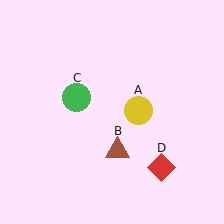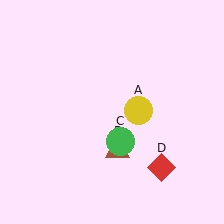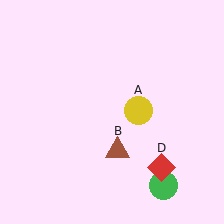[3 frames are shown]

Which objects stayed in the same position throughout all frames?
Yellow circle (object A) and brown triangle (object B) and red diamond (object D) remained stationary.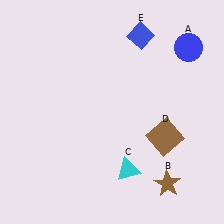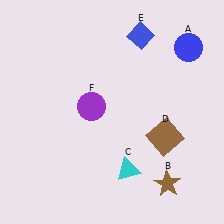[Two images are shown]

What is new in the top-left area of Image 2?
A purple circle (F) was added in the top-left area of Image 2.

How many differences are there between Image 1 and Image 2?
There is 1 difference between the two images.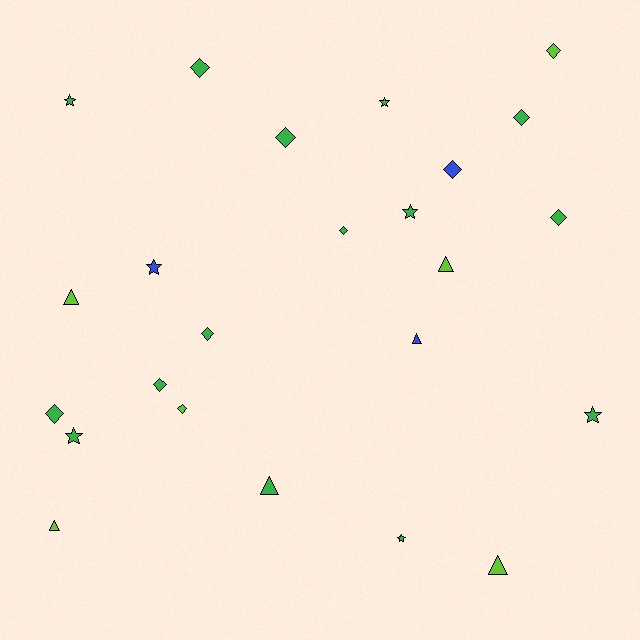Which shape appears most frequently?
Diamond, with 11 objects.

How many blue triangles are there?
There is 1 blue triangle.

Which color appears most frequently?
Green, with 15 objects.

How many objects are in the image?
There are 24 objects.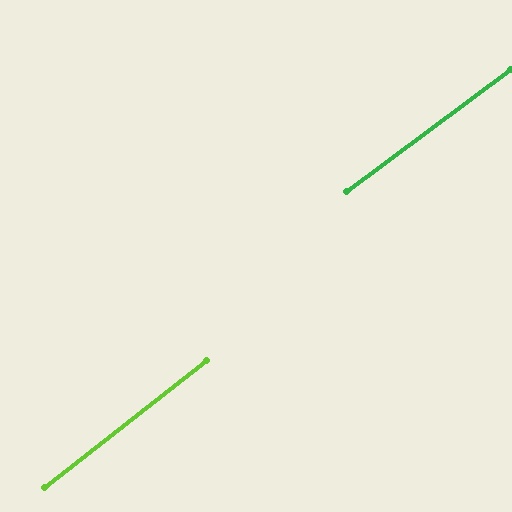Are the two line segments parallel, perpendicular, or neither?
Parallel — their directions differ by only 1.6°.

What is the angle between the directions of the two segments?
Approximately 2 degrees.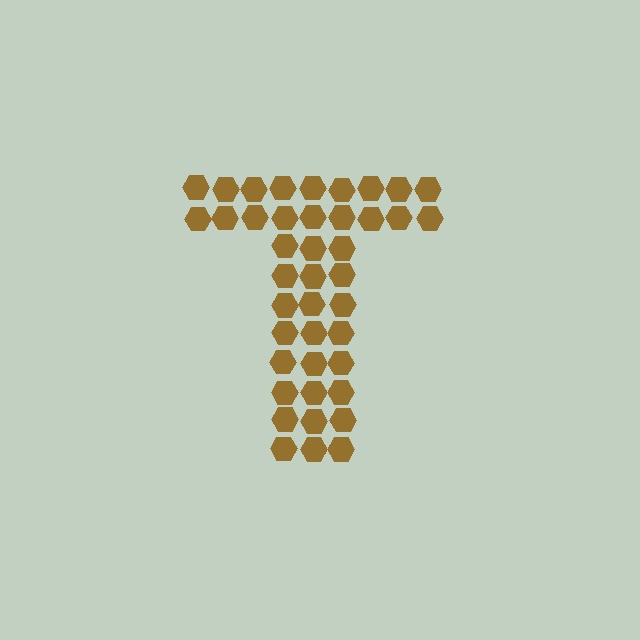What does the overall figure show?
The overall figure shows the letter T.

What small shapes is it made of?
It is made of small hexagons.